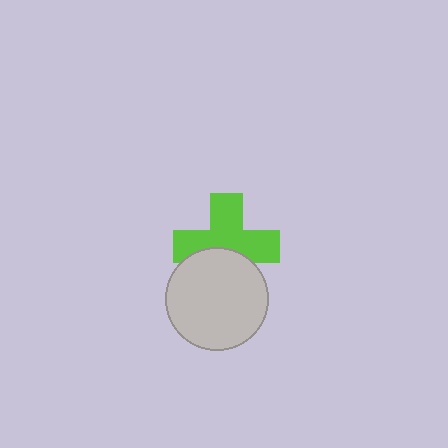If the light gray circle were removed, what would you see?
You would see the complete lime cross.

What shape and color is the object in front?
The object in front is a light gray circle.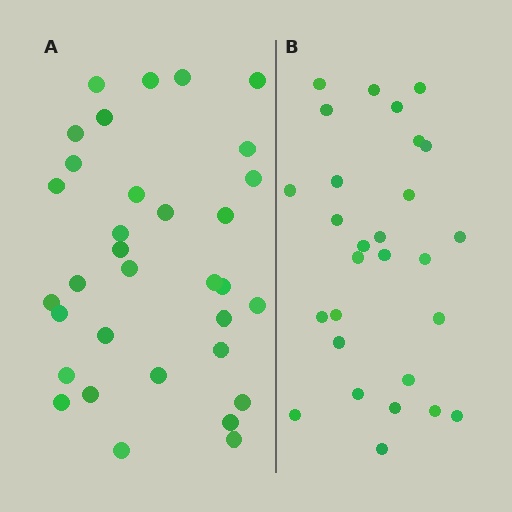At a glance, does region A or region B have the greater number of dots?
Region A (the left region) has more dots.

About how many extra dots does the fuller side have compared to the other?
Region A has about 5 more dots than region B.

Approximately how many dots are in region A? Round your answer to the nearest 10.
About 30 dots. (The exact count is 33, which rounds to 30.)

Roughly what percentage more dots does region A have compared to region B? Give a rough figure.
About 20% more.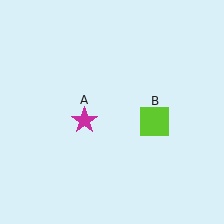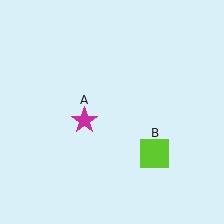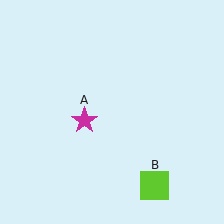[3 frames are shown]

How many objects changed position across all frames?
1 object changed position: lime square (object B).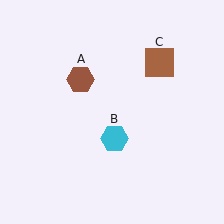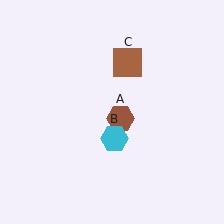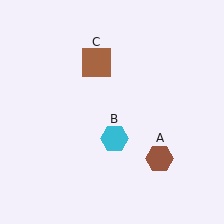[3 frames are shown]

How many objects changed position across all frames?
2 objects changed position: brown hexagon (object A), brown square (object C).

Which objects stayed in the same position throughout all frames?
Cyan hexagon (object B) remained stationary.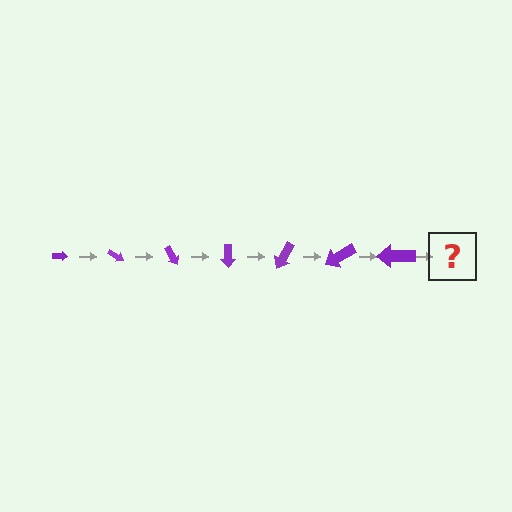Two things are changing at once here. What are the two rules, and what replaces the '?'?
The two rules are that the arrow grows larger each step and it rotates 30 degrees each step. The '?' should be an arrow, larger than the previous one and rotated 210 degrees from the start.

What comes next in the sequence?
The next element should be an arrow, larger than the previous one and rotated 210 degrees from the start.